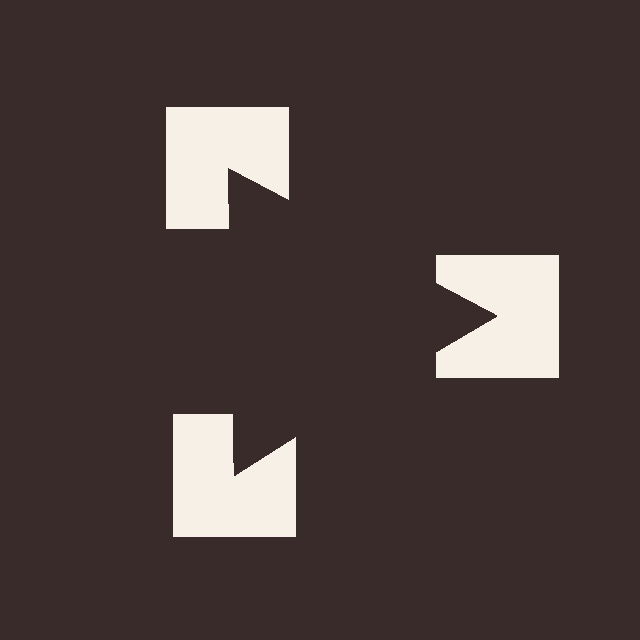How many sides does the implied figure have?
3 sides.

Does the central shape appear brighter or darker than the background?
It typically appears slightly darker than the background, even though no actual brightness change is drawn.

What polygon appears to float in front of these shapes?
An illusory triangle — its edges are inferred from the aligned wedge cuts in the notched squares, not physically drawn.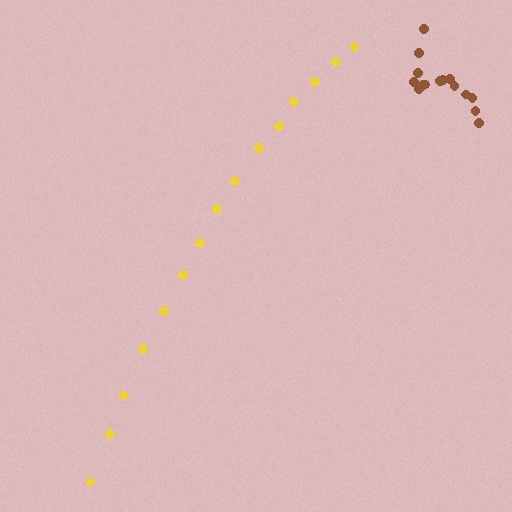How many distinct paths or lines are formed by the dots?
There are 2 distinct paths.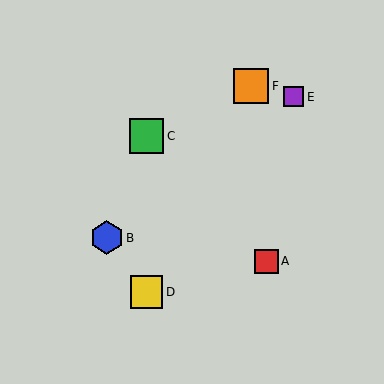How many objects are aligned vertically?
2 objects (C, D) are aligned vertically.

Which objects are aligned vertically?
Objects C, D are aligned vertically.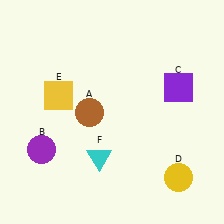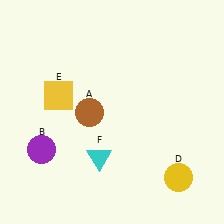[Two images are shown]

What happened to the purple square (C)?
The purple square (C) was removed in Image 2. It was in the top-right area of Image 1.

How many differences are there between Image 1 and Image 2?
There is 1 difference between the two images.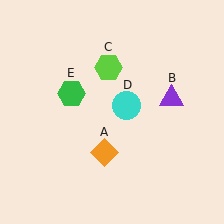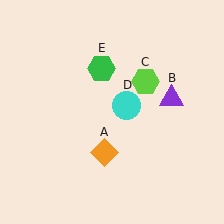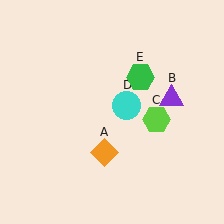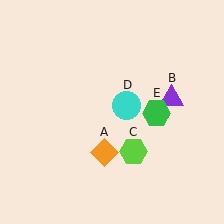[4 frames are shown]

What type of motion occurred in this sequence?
The lime hexagon (object C), green hexagon (object E) rotated clockwise around the center of the scene.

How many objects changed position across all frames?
2 objects changed position: lime hexagon (object C), green hexagon (object E).